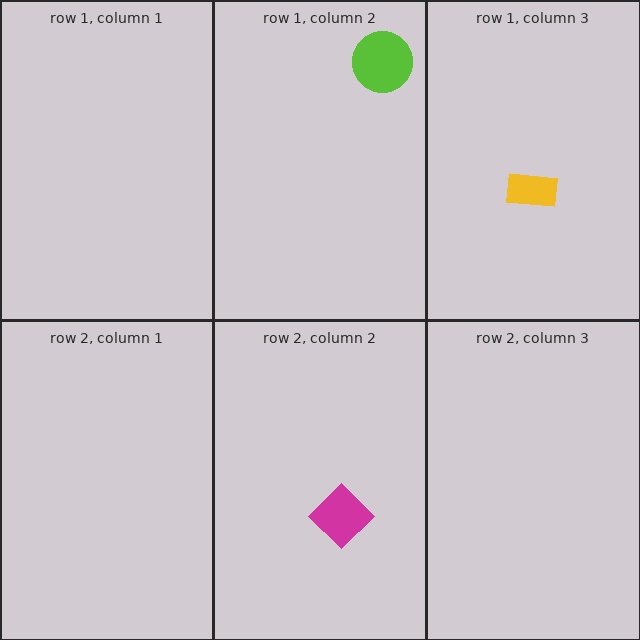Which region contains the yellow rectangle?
The row 1, column 3 region.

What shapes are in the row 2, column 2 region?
The magenta diamond.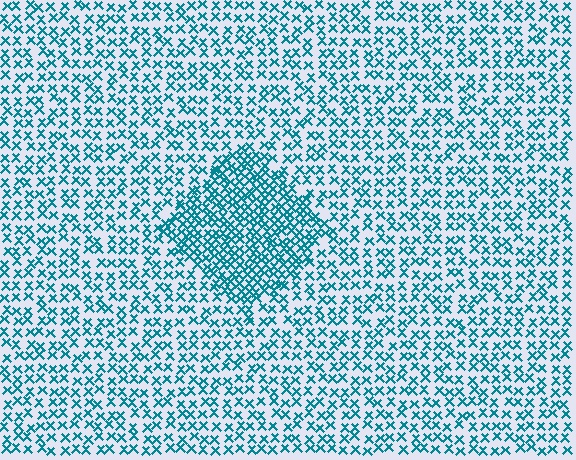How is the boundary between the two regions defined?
The boundary is defined by a change in element density (approximately 1.9x ratio). All elements are the same color, size, and shape.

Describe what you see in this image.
The image contains small teal elements arranged at two different densities. A diamond-shaped region is visible where the elements are more densely packed than the surrounding area.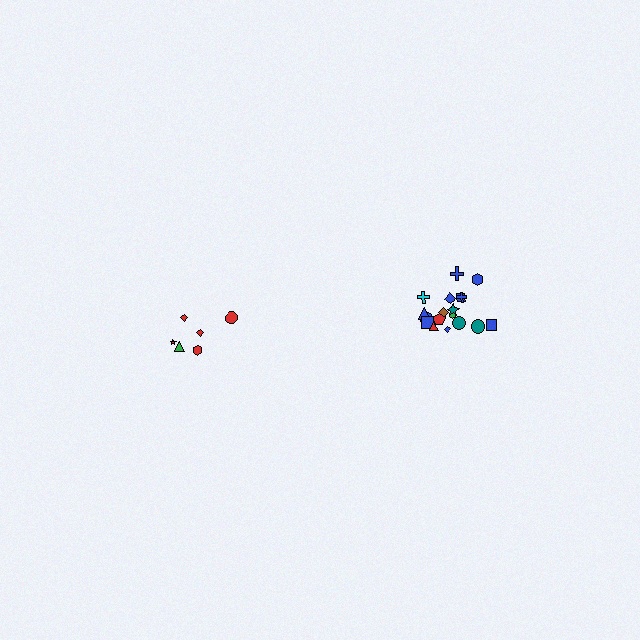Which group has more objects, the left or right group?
The right group.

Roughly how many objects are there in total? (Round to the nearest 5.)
Roughly 25 objects in total.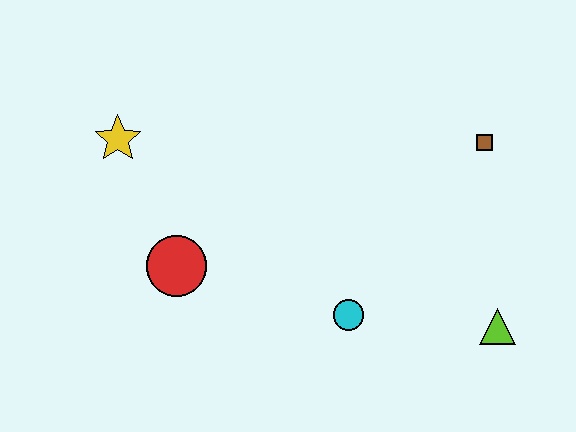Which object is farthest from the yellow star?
The lime triangle is farthest from the yellow star.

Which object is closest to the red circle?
The yellow star is closest to the red circle.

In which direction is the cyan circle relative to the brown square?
The cyan circle is below the brown square.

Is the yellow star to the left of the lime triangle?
Yes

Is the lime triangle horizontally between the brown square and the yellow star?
No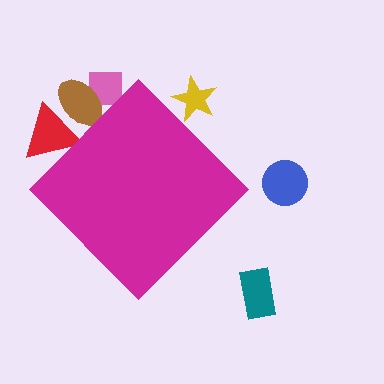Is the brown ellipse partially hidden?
Yes, the brown ellipse is partially hidden behind the magenta diamond.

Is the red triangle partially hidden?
Yes, the red triangle is partially hidden behind the magenta diamond.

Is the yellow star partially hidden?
Yes, the yellow star is partially hidden behind the magenta diamond.